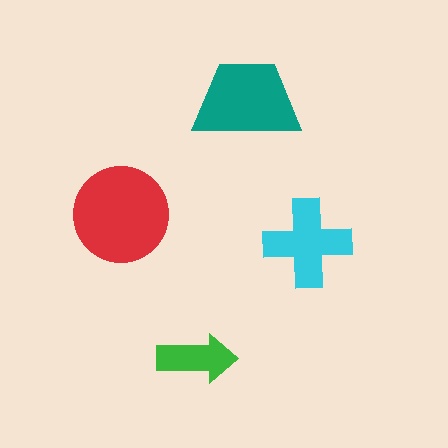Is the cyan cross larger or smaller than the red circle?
Smaller.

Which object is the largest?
The red circle.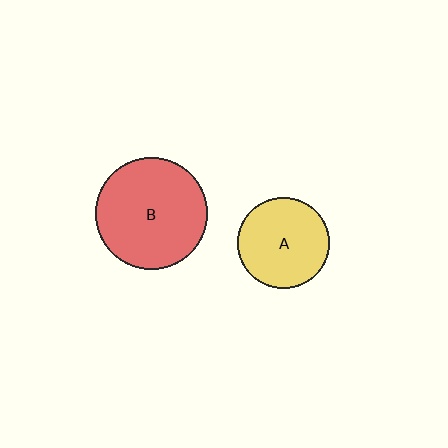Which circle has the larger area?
Circle B (red).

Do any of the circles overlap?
No, none of the circles overlap.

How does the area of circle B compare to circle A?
Approximately 1.5 times.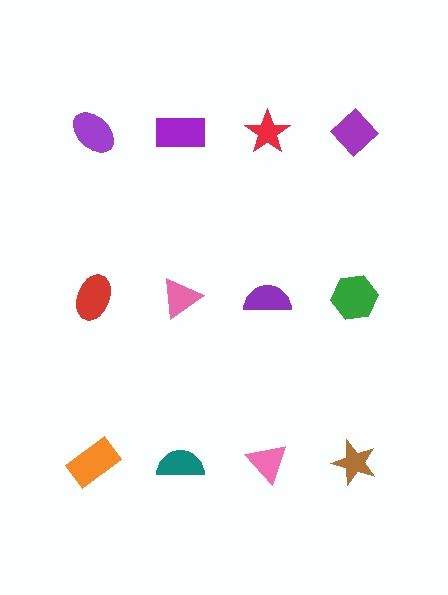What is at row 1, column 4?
A purple diamond.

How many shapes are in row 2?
4 shapes.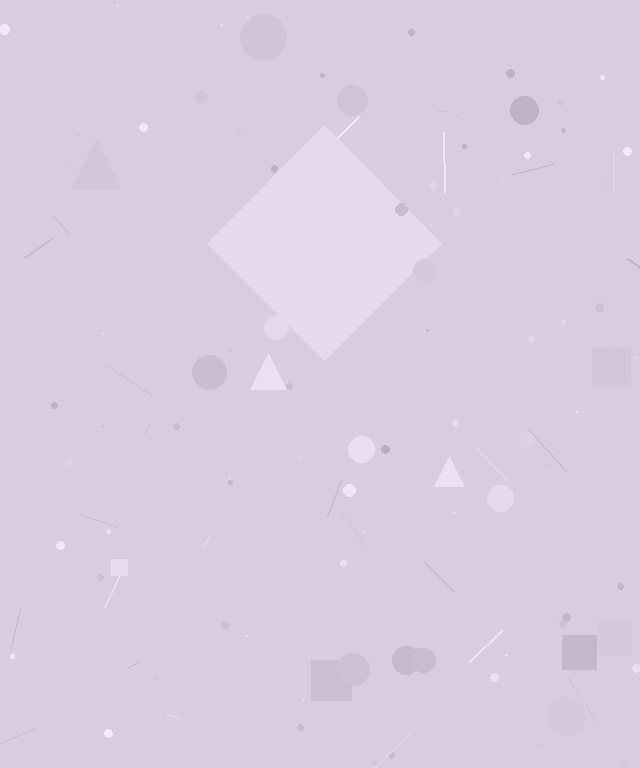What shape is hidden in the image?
A diamond is hidden in the image.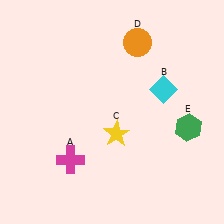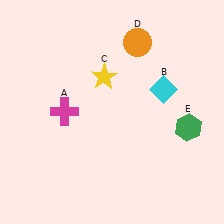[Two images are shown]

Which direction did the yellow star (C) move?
The yellow star (C) moved up.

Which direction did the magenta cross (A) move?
The magenta cross (A) moved up.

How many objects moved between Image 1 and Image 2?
2 objects moved between the two images.